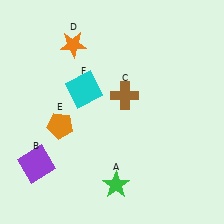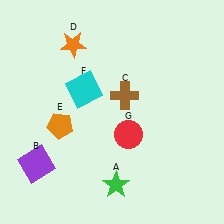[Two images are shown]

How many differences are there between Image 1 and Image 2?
There is 1 difference between the two images.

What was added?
A red circle (G) was added in Image 2.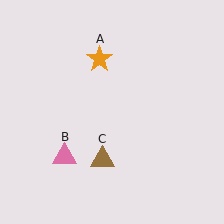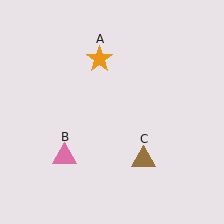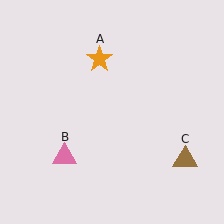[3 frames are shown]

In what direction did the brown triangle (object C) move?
The brown triangle (object C) moved right.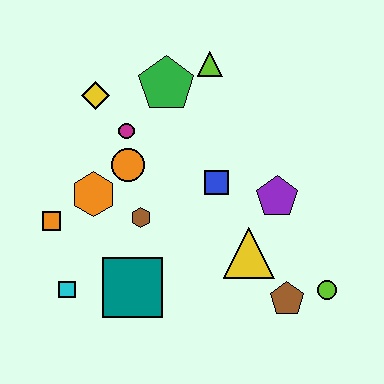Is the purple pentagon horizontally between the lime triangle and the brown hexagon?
No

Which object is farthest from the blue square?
The cyan square is farthest from the blue square.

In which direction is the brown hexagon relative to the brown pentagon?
The brown hexagon is to the left of the brown pentagon.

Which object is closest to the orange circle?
The magenta circle is closest to the orange circle.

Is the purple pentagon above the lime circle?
Yes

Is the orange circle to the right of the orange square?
Yes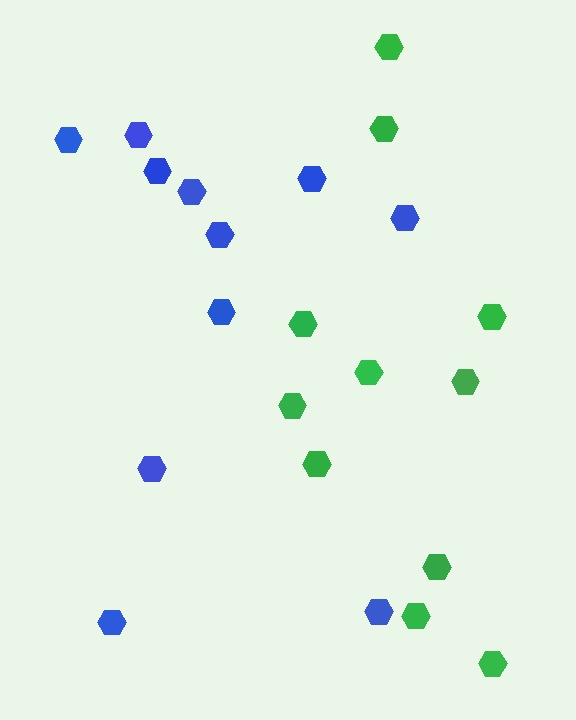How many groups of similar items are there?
There are 2 groups: one group of green hexagons (11) and one group of blue hexagons (11).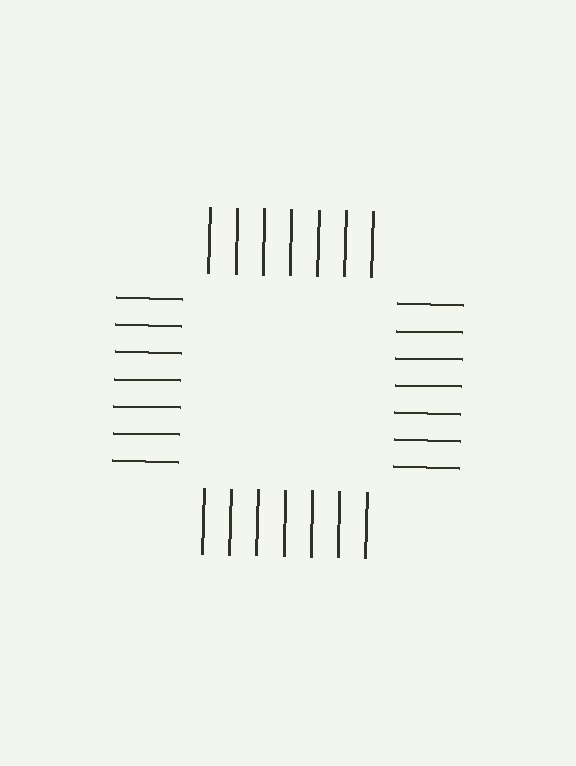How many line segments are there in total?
28 — 7 along each of the 4 edges.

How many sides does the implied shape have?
4 sides — the line-ends trace a square.